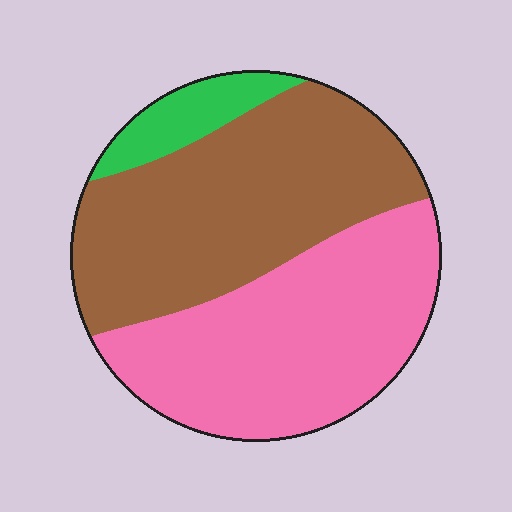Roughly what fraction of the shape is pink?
Pink covers 45% of the shape.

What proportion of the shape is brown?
Brown covers roughly 45% of the shape.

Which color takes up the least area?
Green, at roughly 10%.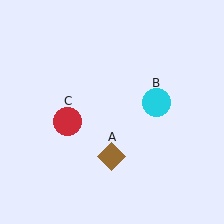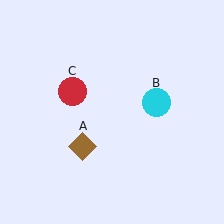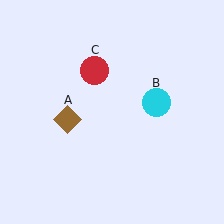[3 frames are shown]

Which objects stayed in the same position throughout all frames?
Cyan circle (object B) remained stationary.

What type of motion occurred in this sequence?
The brown diamond (object A), red circle (object C) rotated clockwise around the center of the scene.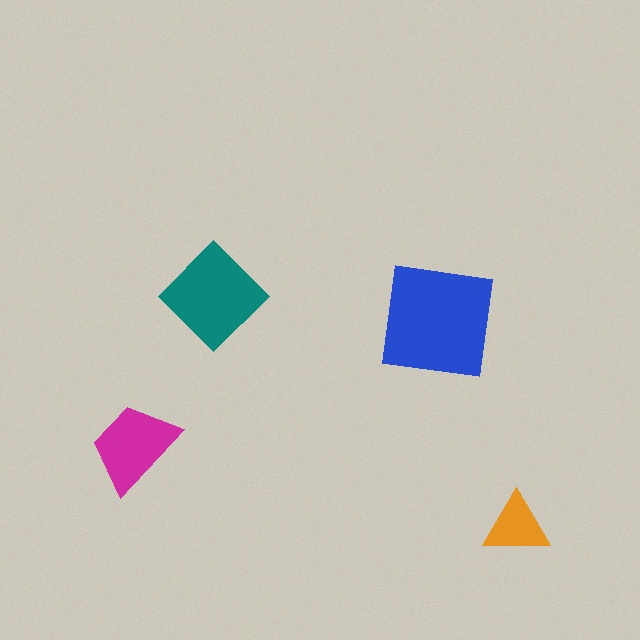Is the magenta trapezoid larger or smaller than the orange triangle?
Larger.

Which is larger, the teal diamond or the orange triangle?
The teal diamond.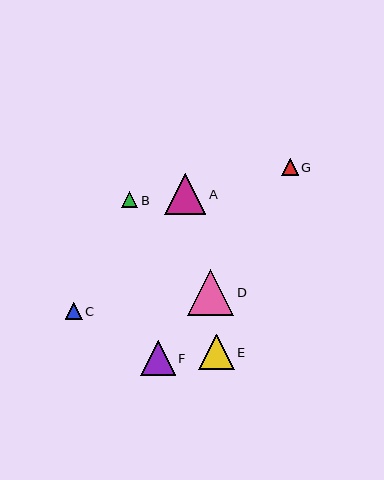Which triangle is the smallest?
Triangle B is the smallest with a size of approximately 16 pixels.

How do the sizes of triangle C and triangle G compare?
Triangle C and triangle G are approximately the same size.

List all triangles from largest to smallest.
From largest to smallest: D, A, E, F, C, G, B.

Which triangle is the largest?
Triangle D is the largest with a size of approximately 46 pixels.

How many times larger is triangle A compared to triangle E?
Triangle A is approximately 1.2 times the size of triangle E.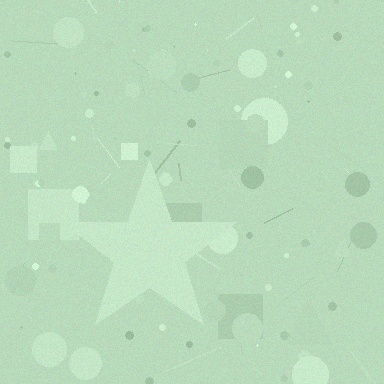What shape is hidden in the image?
A star is hidden in the image.